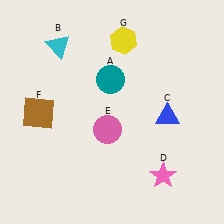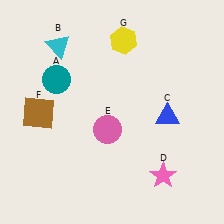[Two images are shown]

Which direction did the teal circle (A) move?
The teal circle (A) moved left.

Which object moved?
The teal circle (A) moved left.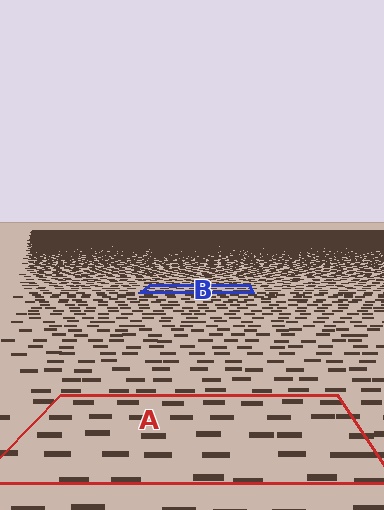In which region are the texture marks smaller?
The texture marks are smaller in region B, because it is farther away.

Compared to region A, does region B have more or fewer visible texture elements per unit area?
Region B has more texture elements per unit area — they are packed more densely because it is farther away.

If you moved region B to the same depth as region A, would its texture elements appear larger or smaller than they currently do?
They would appear larger. At a closer depth, the same texture elements are projected at a bigger on-screen size.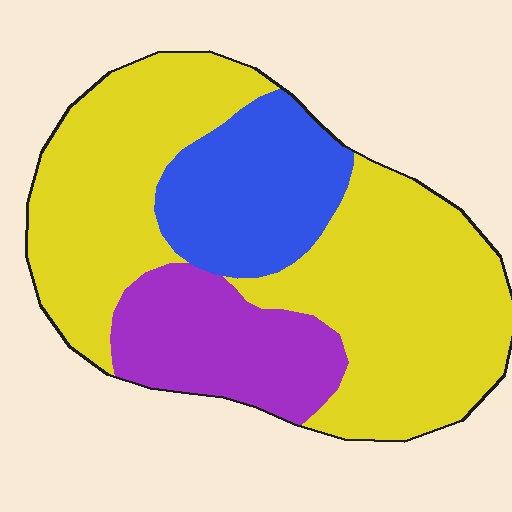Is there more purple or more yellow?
Yellow.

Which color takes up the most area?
Yellow, at roughly 60%.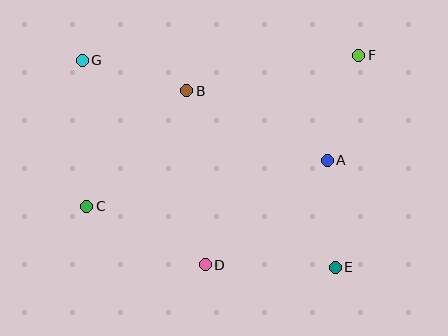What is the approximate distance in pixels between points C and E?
The distance between C and E is approximately 256 pixels.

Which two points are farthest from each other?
Points E and G are farthest from each other.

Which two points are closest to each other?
Points A and E are closest to each other.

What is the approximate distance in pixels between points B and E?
The distance between B and E is approximately 231 pixels.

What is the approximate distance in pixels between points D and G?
The distance between D and G is approximately 238 pixels.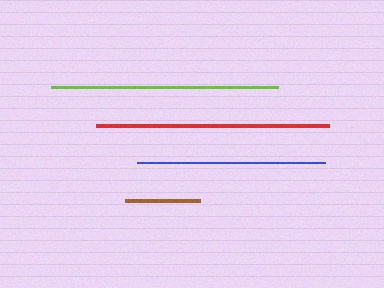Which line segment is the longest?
The red line is the longest at approximately 233 pixels.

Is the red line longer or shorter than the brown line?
The red line is longer than the brown line.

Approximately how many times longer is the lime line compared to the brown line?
The lime line is approximately 3.0 times the length of the brown line.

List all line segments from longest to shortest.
From longest to shortest: red, lime, blue, brown.